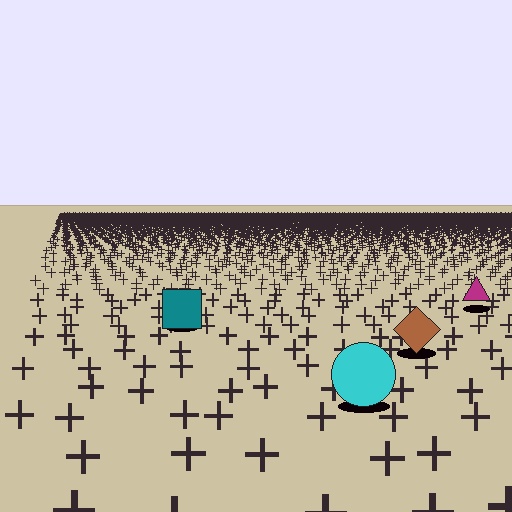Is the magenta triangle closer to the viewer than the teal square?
No. The teal square is closer — you can tell from the texture gradient: the ground texture is coarser near it.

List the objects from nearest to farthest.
From nearest to farthest: the cyan circle, the brown diamond, the teal square, the magenta triangle.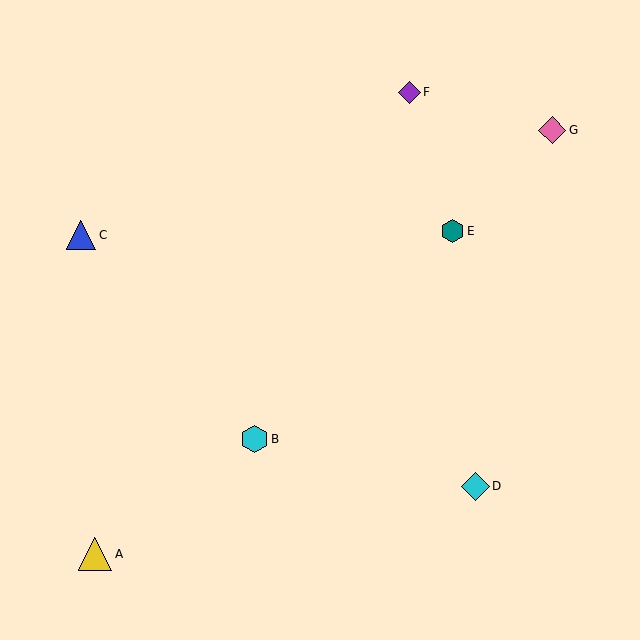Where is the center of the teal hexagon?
The center of the teal hexagon is at (452, 231).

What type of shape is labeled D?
Shape D is a cyan diamond.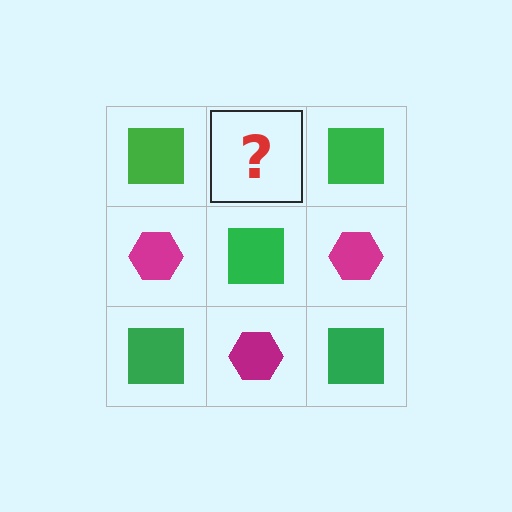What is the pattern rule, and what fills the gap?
The rule is that it alternates green square and magenta hexagon in a checkerboard pattern. The gap should be filled with a magenta hexagon.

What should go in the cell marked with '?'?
The missing cell should contain a magenta hexagon.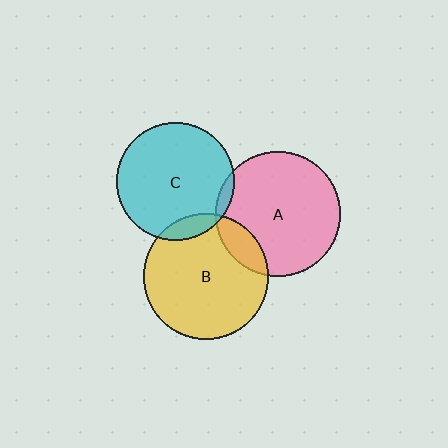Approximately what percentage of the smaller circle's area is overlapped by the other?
Approximately 10%.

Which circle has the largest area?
Circle B (yellow).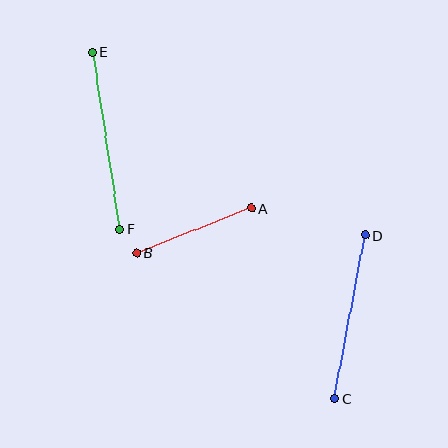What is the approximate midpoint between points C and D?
The midpoint is at approximately (350, 317) pixels.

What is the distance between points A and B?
The distance is approximately 123 pixels.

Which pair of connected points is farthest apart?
Points E and F are farthest apart.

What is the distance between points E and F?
The distance is approximately 180 pixels.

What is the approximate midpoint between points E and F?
The midpoint is at approximately (106, 141) pixels.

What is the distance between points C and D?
The distance is approximately 166 pixels.